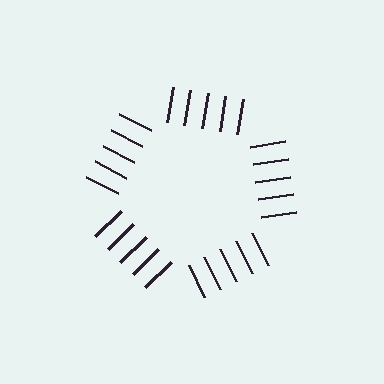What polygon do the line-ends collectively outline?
An illusory pentagon — the line segments terminate on its edges but no continuous stroke is drawn.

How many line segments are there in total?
25 — 5 along each of the 5 edges.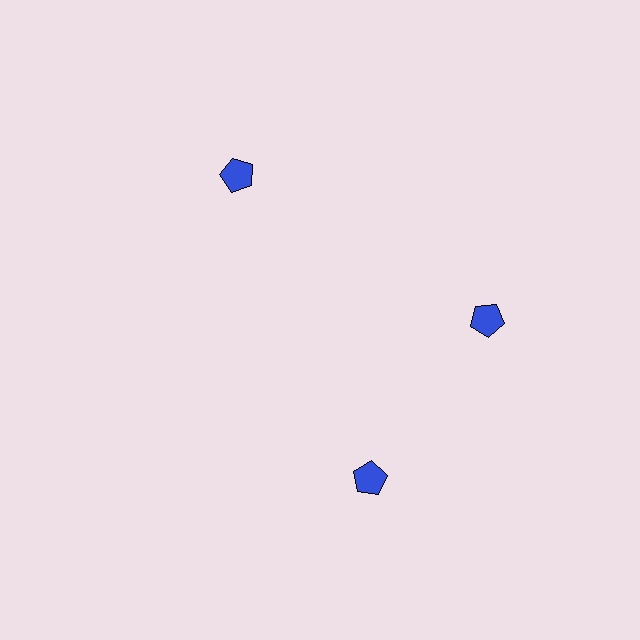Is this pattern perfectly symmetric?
No. The 3 blue pentagons are arranged in a ring, but one element near the 7 o'clock position is rotated out of alignment along the ring, breaking the 3-fold rotational symmetry.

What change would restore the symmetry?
The symmetry would be restored by rotating it back into even spacing with its neighbors so that all 3 pentagons sit at equal angles and equal distance from the center.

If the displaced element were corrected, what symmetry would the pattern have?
It would have 3-fold rotational symmetry — the pattern would map onto itself every 120 degrees.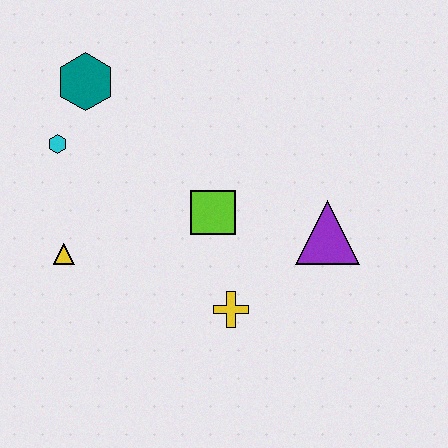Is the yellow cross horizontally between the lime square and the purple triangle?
Yes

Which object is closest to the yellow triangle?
The cyan hexagon is closest to the yellow triangle.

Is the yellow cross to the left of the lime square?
No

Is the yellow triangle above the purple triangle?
No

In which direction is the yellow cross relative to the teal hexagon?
The yellow cross is below the teal hexagon.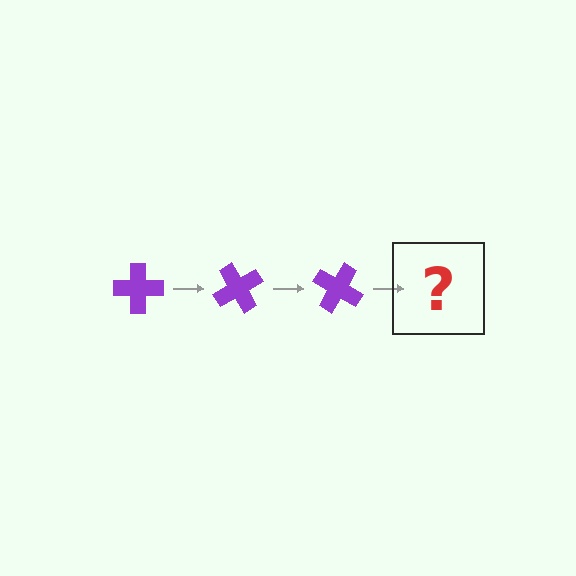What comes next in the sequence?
The next element should be a purple cross rotated 180 degrees.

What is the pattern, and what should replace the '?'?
The pattern is that the cross rotates 60 degrees each step. The '?' should be a purple cross rotated 180 degrees.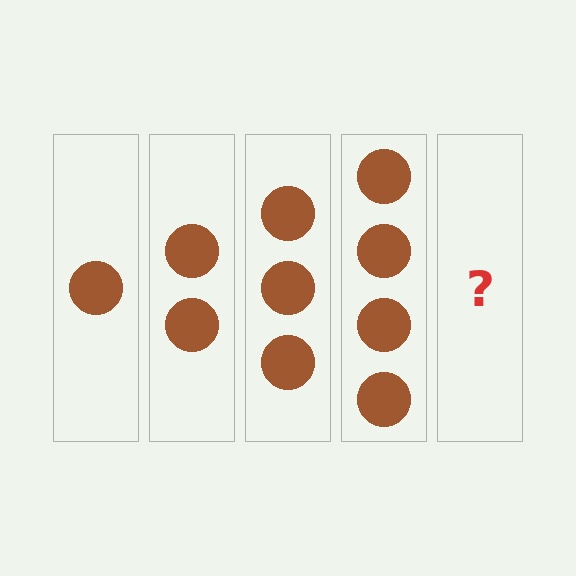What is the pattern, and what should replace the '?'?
The pattern is that each step adds one more circle. The '?' should be 5 circles.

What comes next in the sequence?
The next element should be 5 circles.